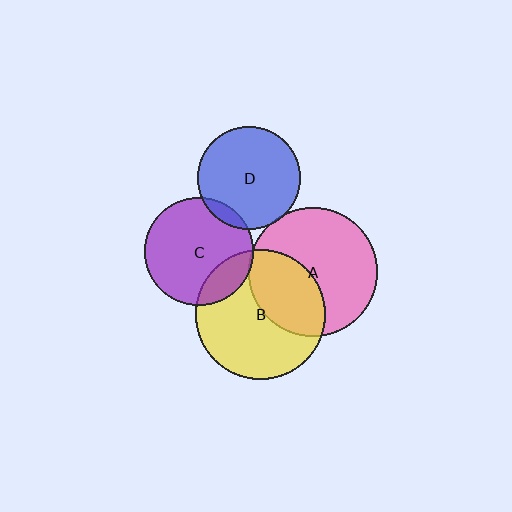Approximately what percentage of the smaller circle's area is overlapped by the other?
Approximately 20%.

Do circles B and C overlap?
Yes.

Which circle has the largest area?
Circle B (yellow).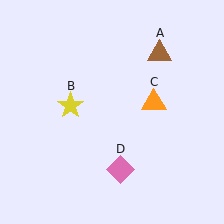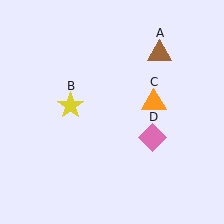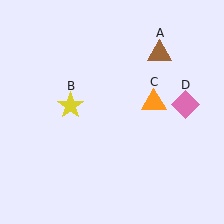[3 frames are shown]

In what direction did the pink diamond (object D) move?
The pink diamond (object D) moved up and to the right.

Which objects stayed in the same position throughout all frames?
Brown triangle (object A) and yellow star (object B) and orange triangle (object C) remained stationary.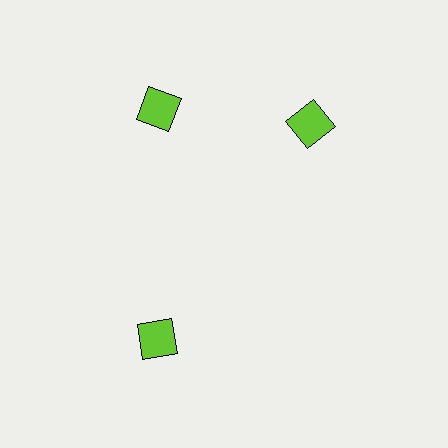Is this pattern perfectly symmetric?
No. The 3 lime diamonds are arranged in a ring, but one element near the 3 o'clock position is rotated out of alignment along the ring, breaking the 3-fold rotational symmetry.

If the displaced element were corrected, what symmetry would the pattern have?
It would have 3-fold rotational symmetry — the pattern would map onto itself every 120 degrees.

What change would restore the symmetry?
The symmetry would be restored by rotating it back into even spacing with its neighbors so that all 3 diamonds sit at equal angles and equal distance from the center.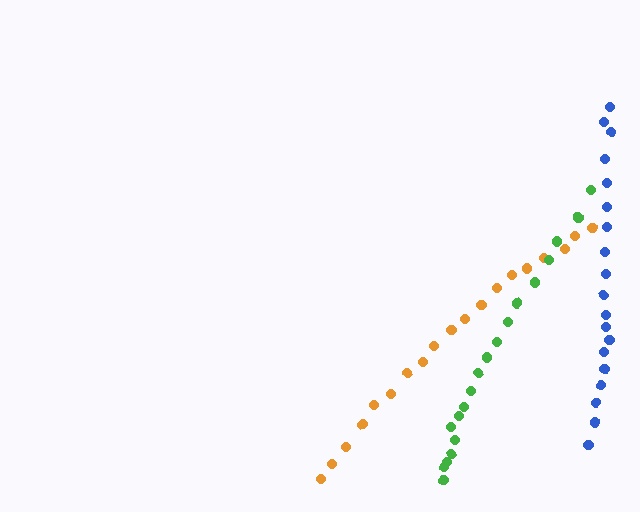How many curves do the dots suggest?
There are 3 distinct paths.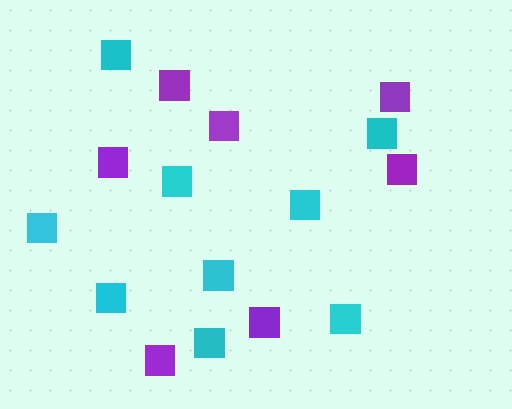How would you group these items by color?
There are 2 groups: one group of cyan squares (9) and one group of purple squares (7).